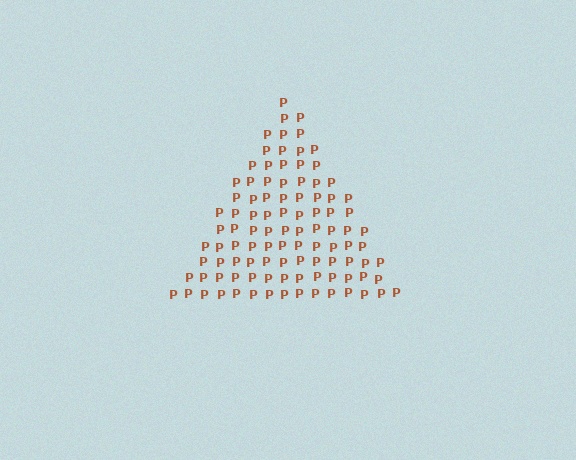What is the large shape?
The large shape is a triangle.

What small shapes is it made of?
It is made of small letter P's.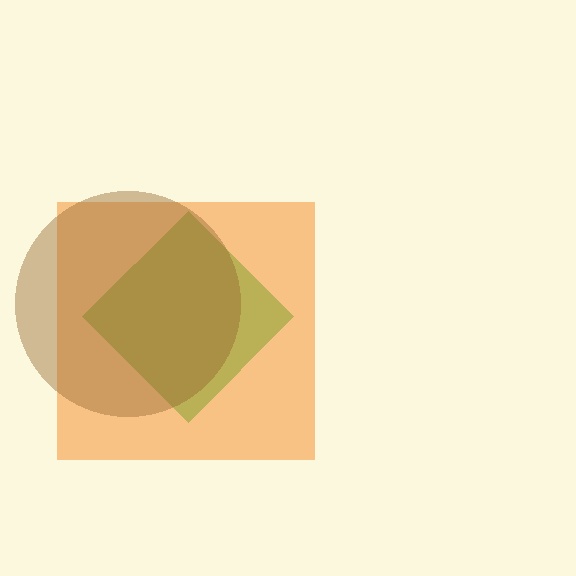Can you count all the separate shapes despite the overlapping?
Yes, there are 3 separate shapes.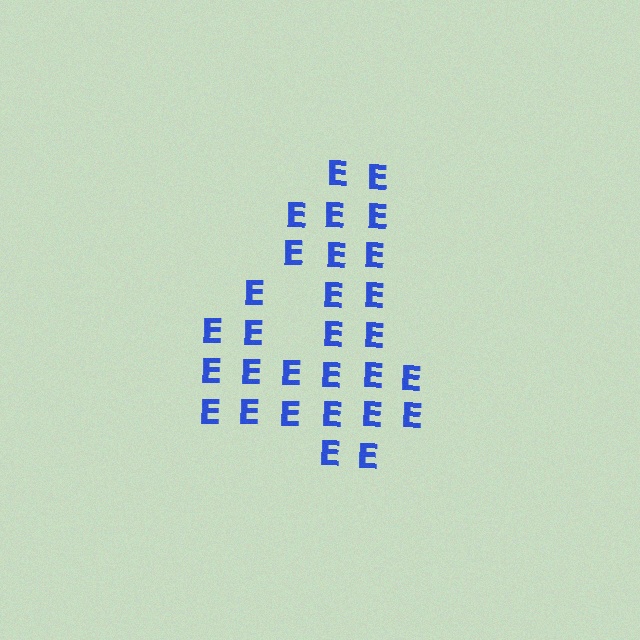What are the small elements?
The small elements are letter E's.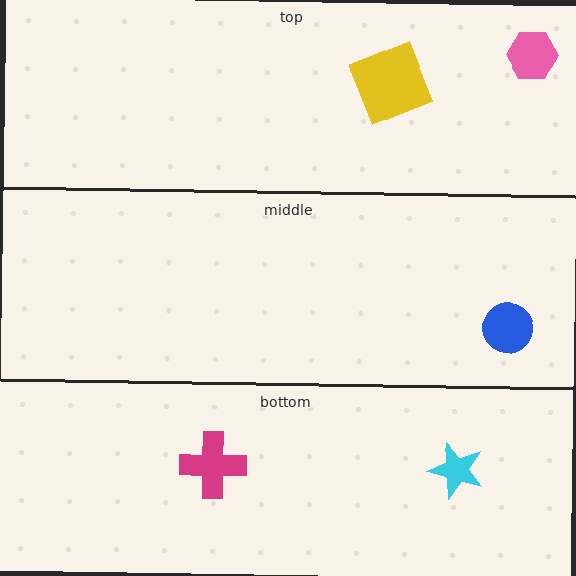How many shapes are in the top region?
2.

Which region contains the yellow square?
The top region.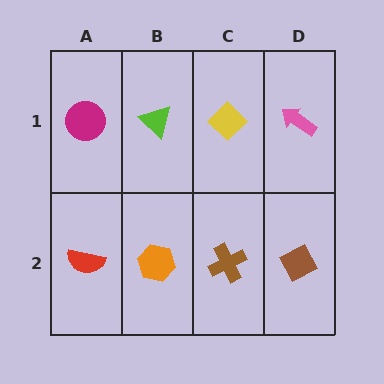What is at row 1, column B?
A lime triangle.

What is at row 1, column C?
A yellow diamond.